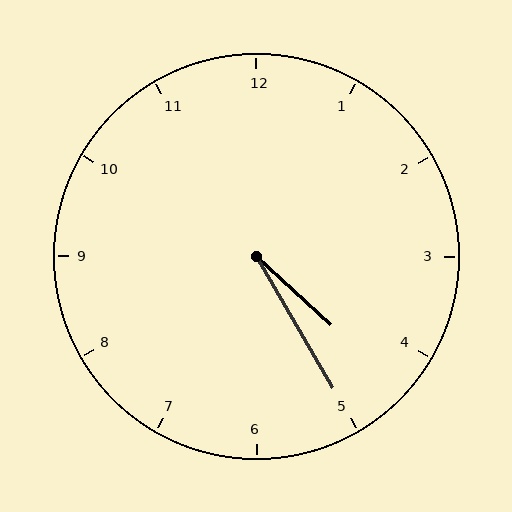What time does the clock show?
4:25.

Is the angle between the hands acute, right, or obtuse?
It is acute.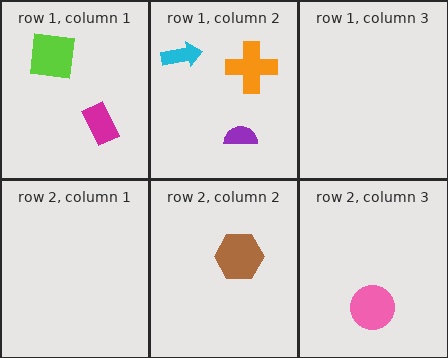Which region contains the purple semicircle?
The row 1, column 2 region.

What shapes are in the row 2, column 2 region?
The brown hexagon.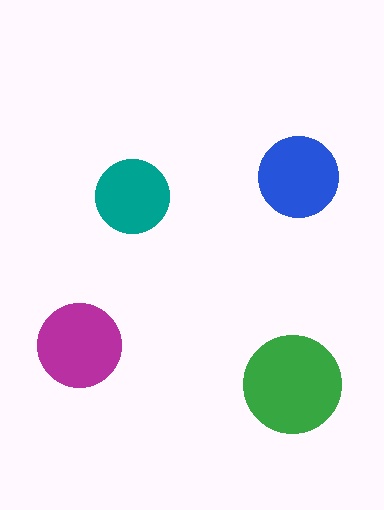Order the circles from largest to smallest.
the green one, the magenta one, the blue one, the teal one.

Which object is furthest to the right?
The blue circle is rightmost.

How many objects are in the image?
There are 4 objects in the image.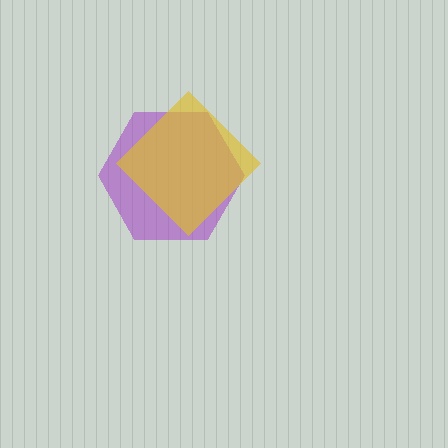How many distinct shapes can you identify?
There are 2 distinct shapes: a purple hexagon, a yellow diamond.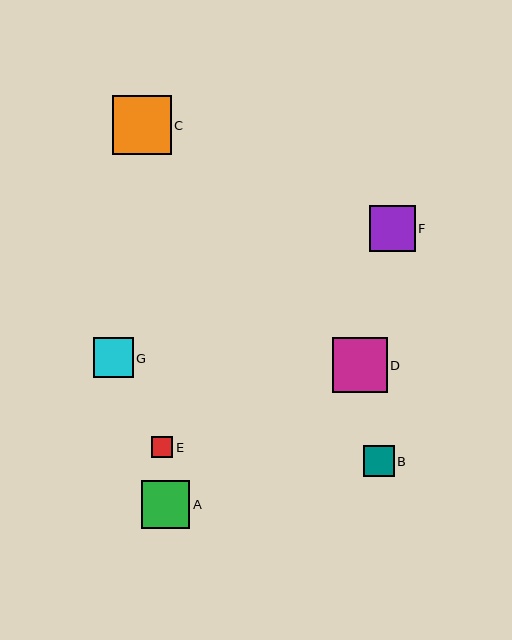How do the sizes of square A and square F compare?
Square A and square F are approximately the same size.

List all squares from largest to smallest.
From largest to smallest: C, D, A, F, G, B, E.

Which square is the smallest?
Square E is the smallest with a size of approximately 21 pixels.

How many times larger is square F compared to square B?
Square F is approximately 1.5 times the size of square B.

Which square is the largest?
Square C is the largest with a size of approximately 59 pixels.